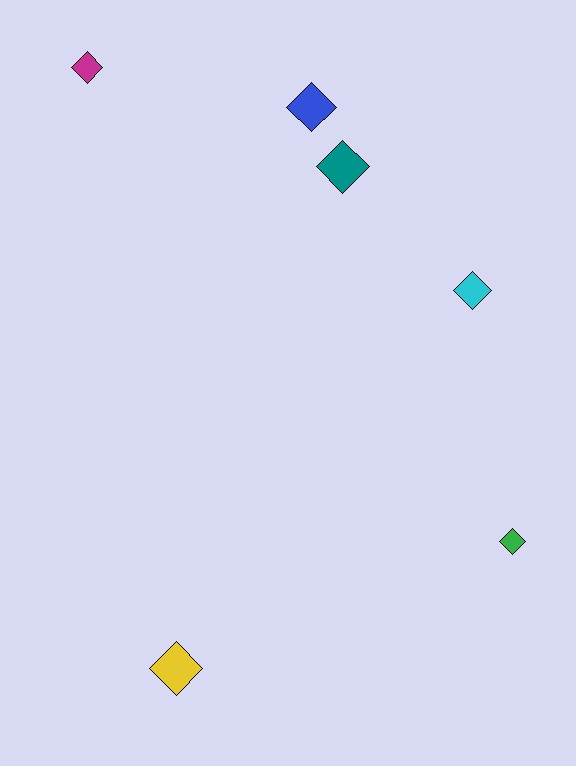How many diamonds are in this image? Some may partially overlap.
There are 6 diamonds.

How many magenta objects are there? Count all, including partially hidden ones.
There is 1 magenta object.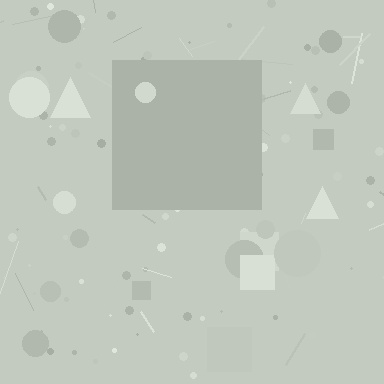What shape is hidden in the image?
A square is hidden in the image.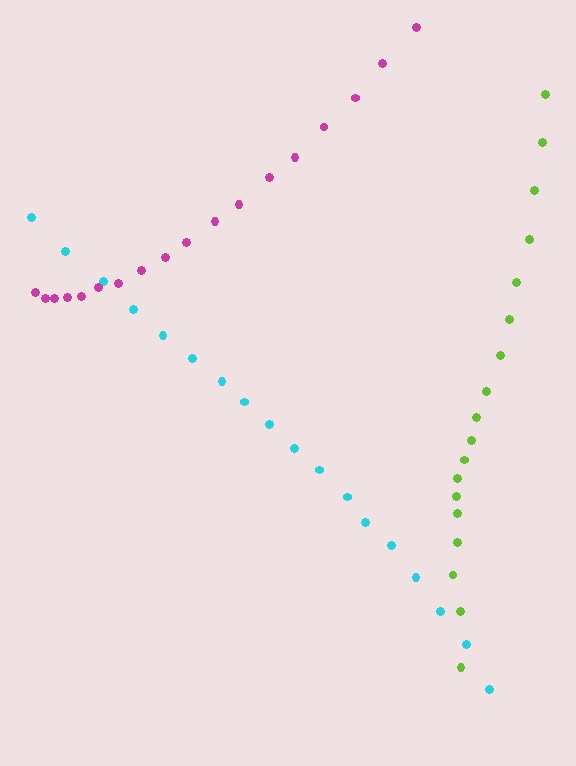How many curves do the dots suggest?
There are 3 distinct paths.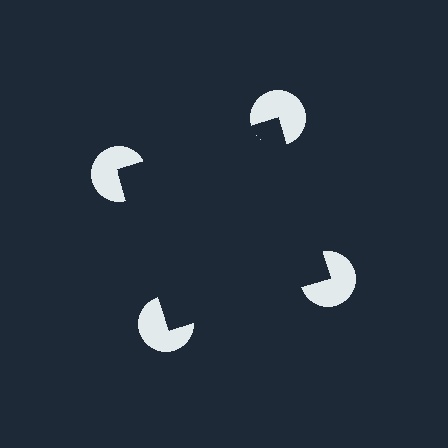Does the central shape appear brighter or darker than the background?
It typically appears slightly darker than the background, even though no actual brightness change is drawn.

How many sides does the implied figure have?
4 sides.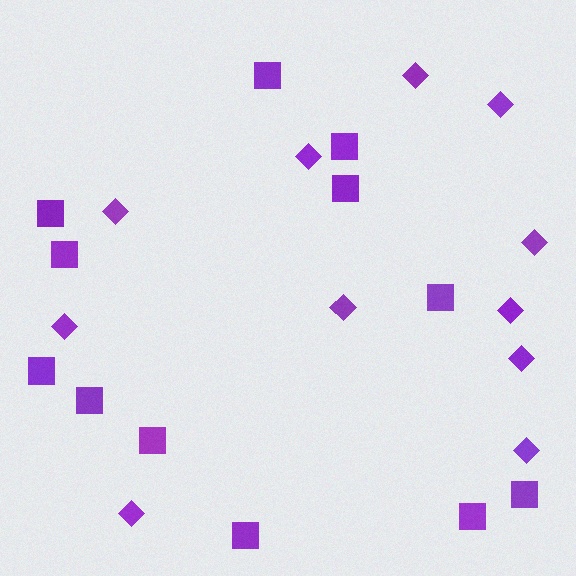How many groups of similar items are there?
There are 2 groups: one group of diamonds (11) and one group of squares (12).